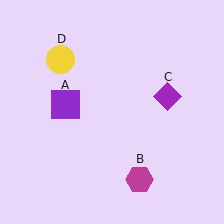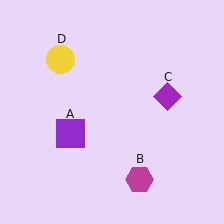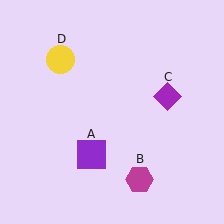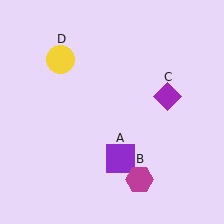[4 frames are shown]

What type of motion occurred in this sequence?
The purple square (object A) rotated counterclockwise around the center of the scene.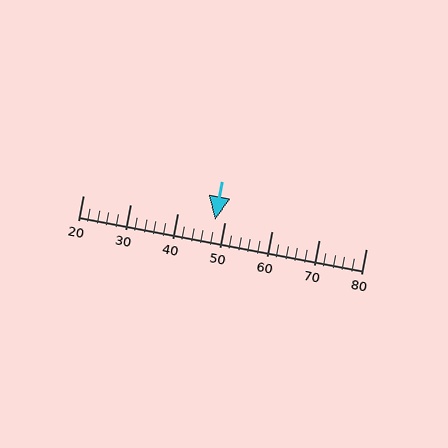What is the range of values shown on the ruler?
The ruler shows values from 20 to 80.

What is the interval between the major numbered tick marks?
The major tick marks are spaced 10 units apart.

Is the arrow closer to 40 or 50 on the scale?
The arrow is closer to 50.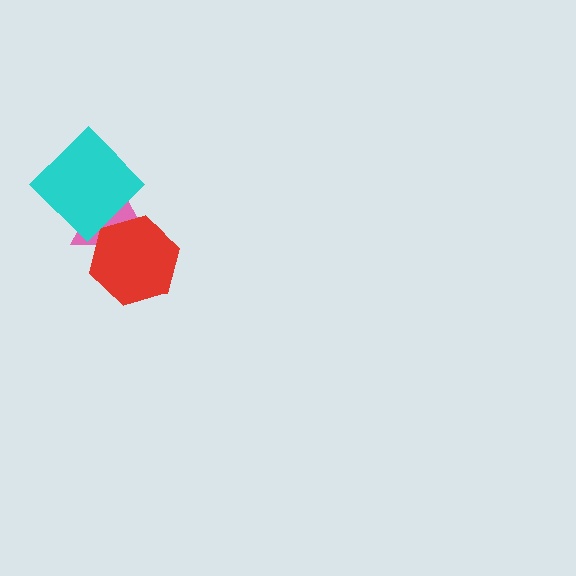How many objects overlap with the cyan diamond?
1 object overlaps with the cyan diamond.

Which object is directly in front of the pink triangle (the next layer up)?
The red hexagon is directly in front of the pink triangle.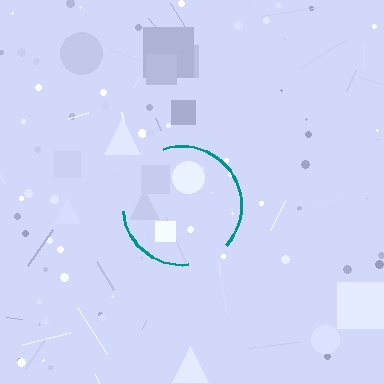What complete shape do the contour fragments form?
The contour fragments form a circle.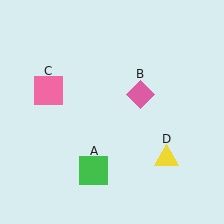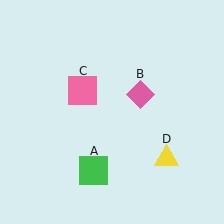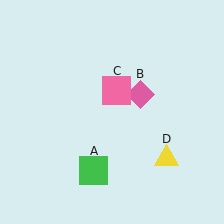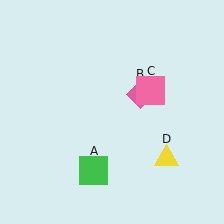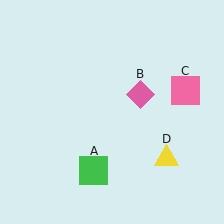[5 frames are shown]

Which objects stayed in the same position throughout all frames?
Green square (object A) and pink diamond (object B) and yellow triangle (object D) remained stationary.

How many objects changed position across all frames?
1 object changed position: pink square (object C).